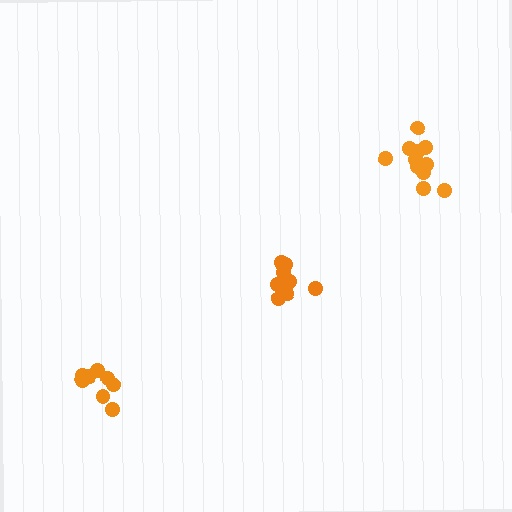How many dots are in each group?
Group 1: 11 dots, Group 2: 11 dots, Group 3: 8 dots (30 total).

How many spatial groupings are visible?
There are 3 spatial groupings.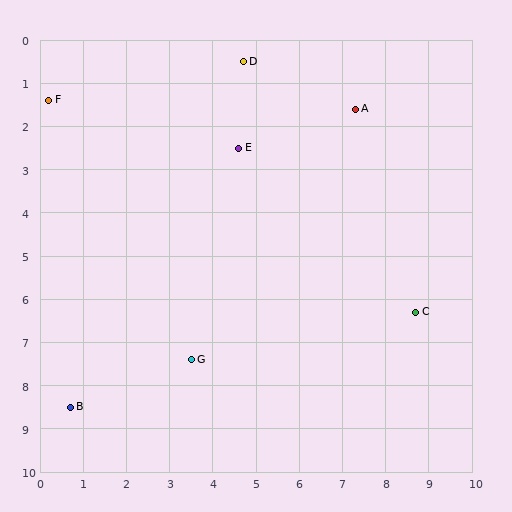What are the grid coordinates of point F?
Point F is at approximately (0.2, 1.4).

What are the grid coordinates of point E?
Point E is at approximately (4.6, 2.5).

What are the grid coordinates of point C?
Point C is at approximately (8.7, 6.3).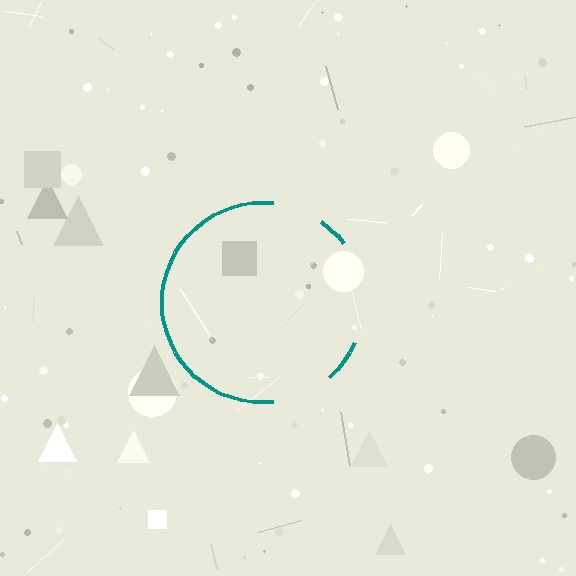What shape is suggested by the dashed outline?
The dashed outline suggests a circle.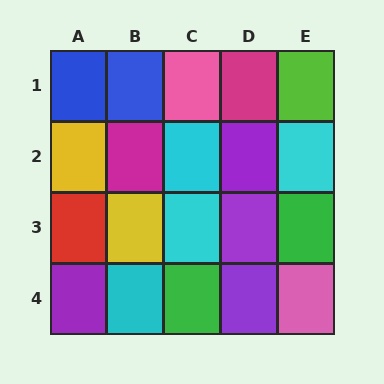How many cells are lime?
1 cell is lime.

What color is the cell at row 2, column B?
Magenta.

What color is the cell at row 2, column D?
Purple.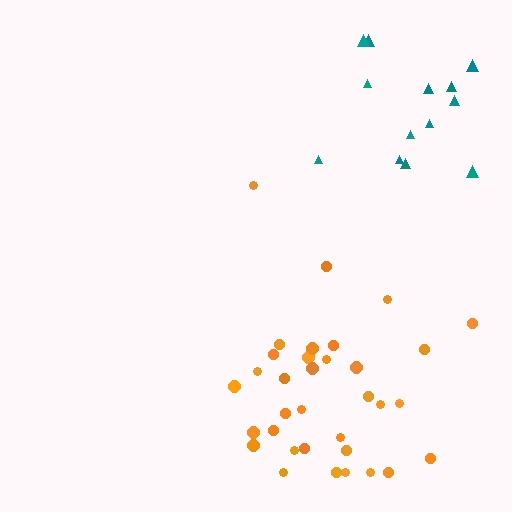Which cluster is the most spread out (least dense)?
Teal.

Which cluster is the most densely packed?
Orange.